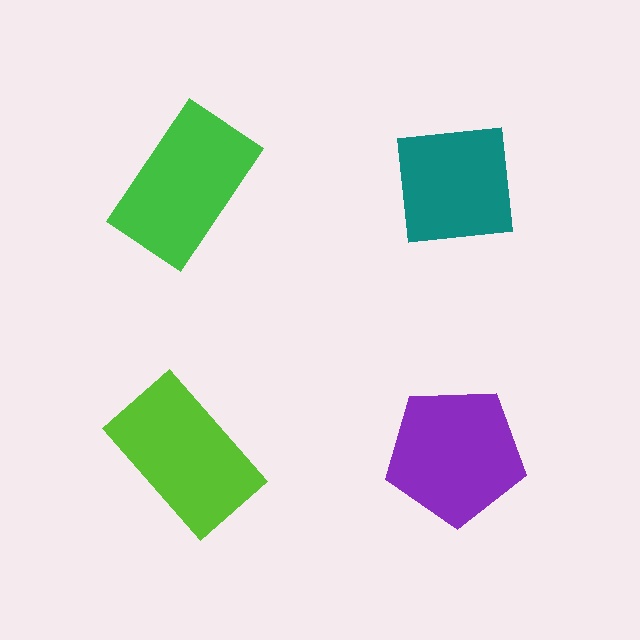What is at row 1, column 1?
A green rectangle.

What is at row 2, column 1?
A lime rectangle.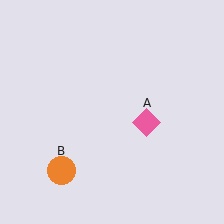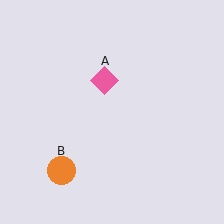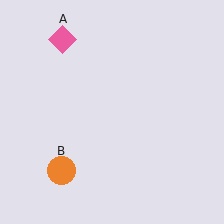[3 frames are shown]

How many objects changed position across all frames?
1 object changed position: pink diamond (object A).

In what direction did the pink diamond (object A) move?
The pink diamond (object A) moved up and to the left.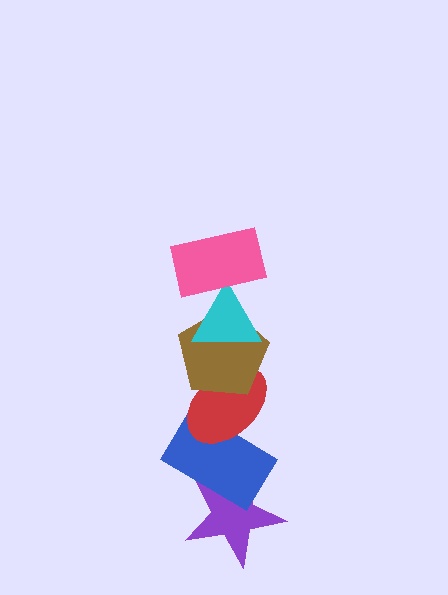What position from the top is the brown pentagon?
The brown pentagon is 3rd from the top.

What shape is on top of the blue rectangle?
The red ellipse is on top of the blue rectangle.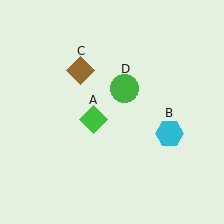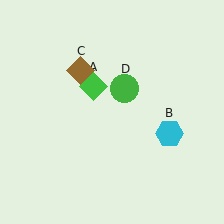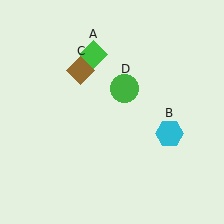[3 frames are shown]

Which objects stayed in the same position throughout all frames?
Cyan hexagon (object B) and brown diamond (object C) and green circle (object D) remained stationary.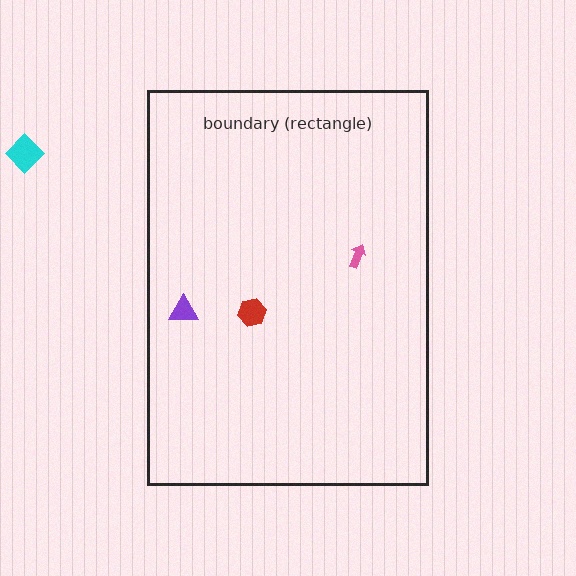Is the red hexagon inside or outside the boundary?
Inside.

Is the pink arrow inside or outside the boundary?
Inside.